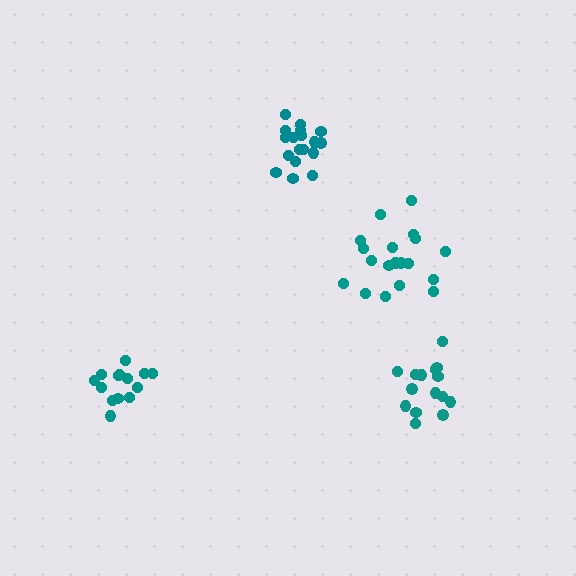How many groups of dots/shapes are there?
There are 4 groups.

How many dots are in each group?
Group 1: 15 dots, Group 2: 19 dots, Group 3: 18 dots, Group 4: 14 dots (66 total).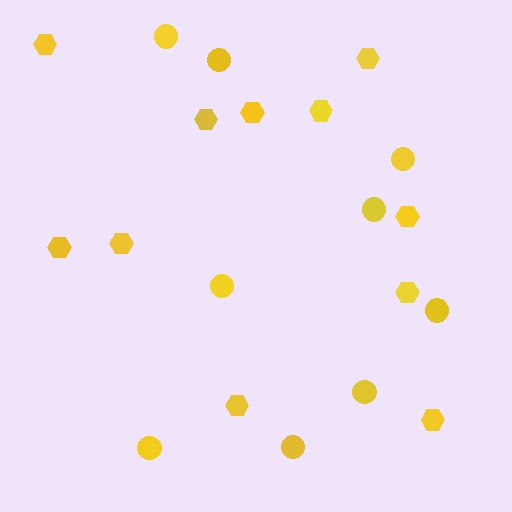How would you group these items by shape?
There are 2 groups: one group of circles (9) and one group of hexagons (11).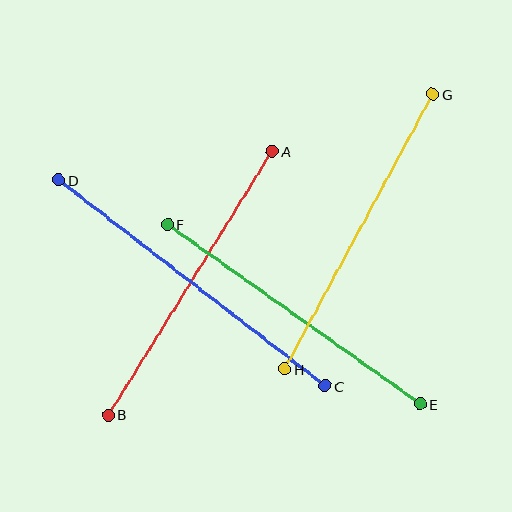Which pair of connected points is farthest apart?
Points C and D are farthest apart.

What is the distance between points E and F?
The distance is approximately 309 pixels.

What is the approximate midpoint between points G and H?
The midpoint is at approximately (359, 232) pixels.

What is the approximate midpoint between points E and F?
The midpoint is at approximately (294, 314) pixels.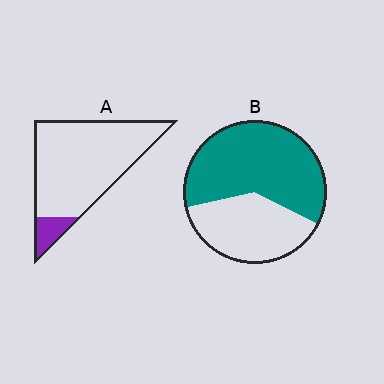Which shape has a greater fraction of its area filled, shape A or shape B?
Shape B.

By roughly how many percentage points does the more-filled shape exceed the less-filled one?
By roughly 50 percentage points (B over A).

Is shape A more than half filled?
No.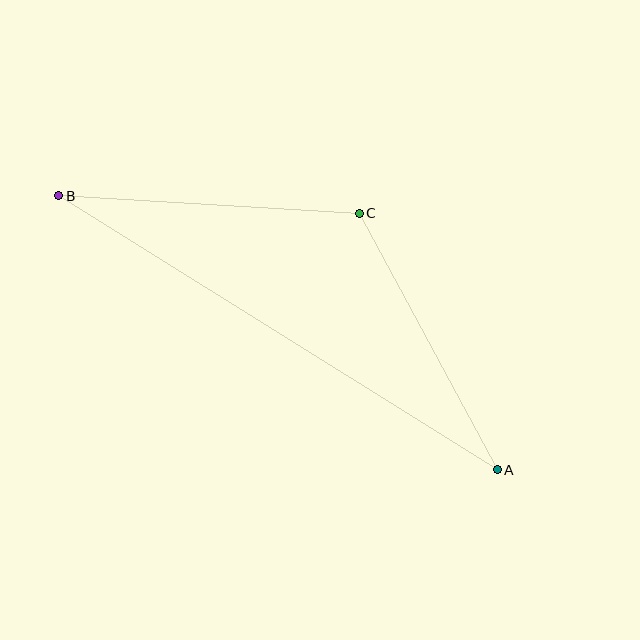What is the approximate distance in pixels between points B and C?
The distance between B and C is approximately 301 pixels.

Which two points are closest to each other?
Points A and C are closest to each other.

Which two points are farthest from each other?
Points A and B are farthest from each other.